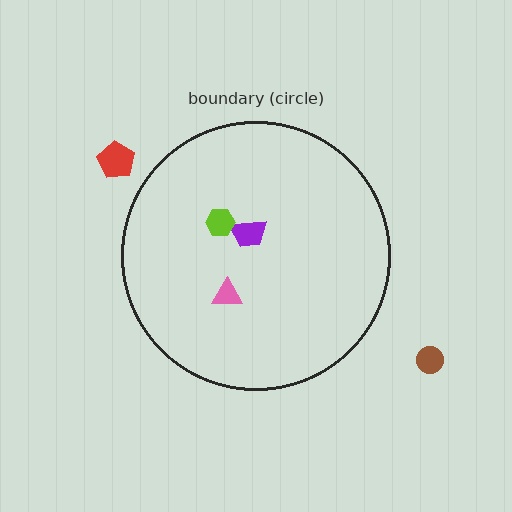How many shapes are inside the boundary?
3 inside, 2 outside.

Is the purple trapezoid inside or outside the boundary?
Inside.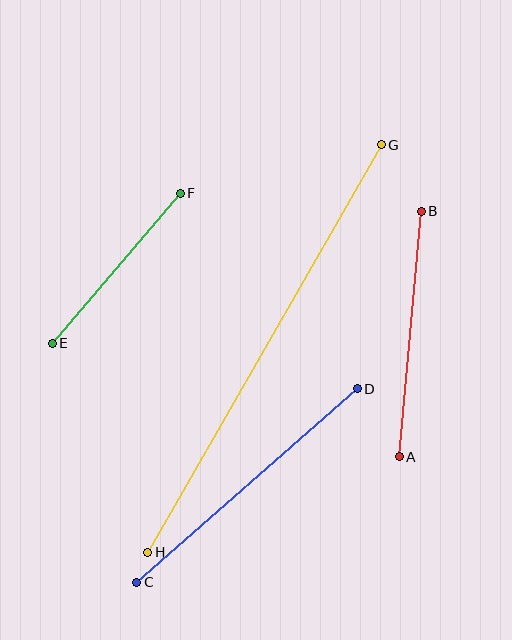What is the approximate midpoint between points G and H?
The midpoint is at approximately (265, 349) pixels.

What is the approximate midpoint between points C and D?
The midpoint is at approximately (247, 485) pixels.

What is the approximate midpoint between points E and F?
The midpoint is at approximately (116, 268) pixels.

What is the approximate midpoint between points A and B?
The midpoint is at approximately (410, 334) pixels.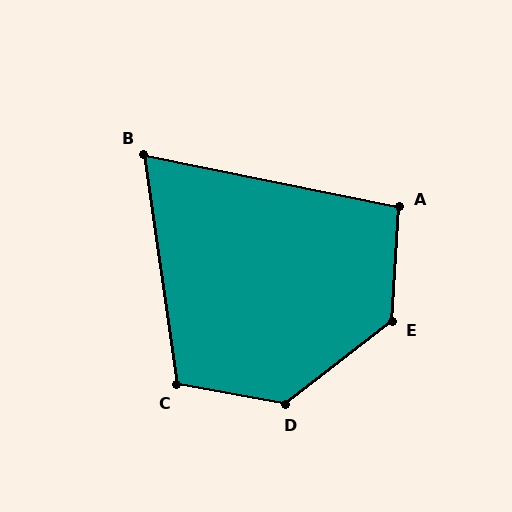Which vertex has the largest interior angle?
D, at approximately 132 degrees.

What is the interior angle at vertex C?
Approximately 108 degrees (obtuse).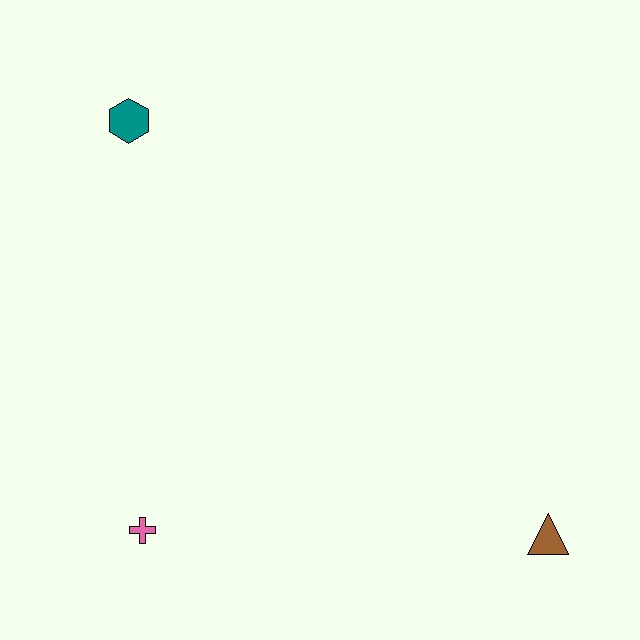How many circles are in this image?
There are no circles.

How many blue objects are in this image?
There are no blue objects.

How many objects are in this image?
There are 3 objects.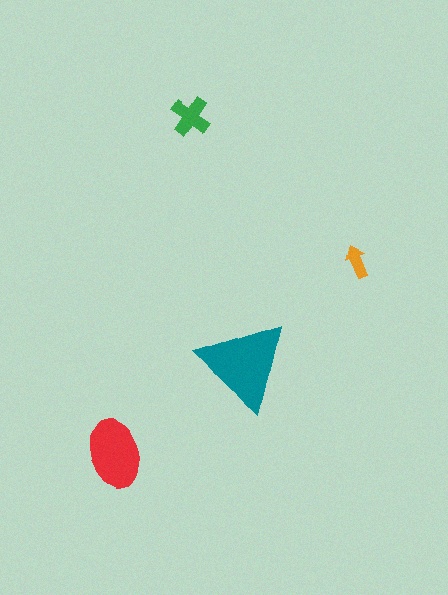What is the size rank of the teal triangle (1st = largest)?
1st.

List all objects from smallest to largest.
The orange arrow, the green cross, the red ellipse, the teal triangle.